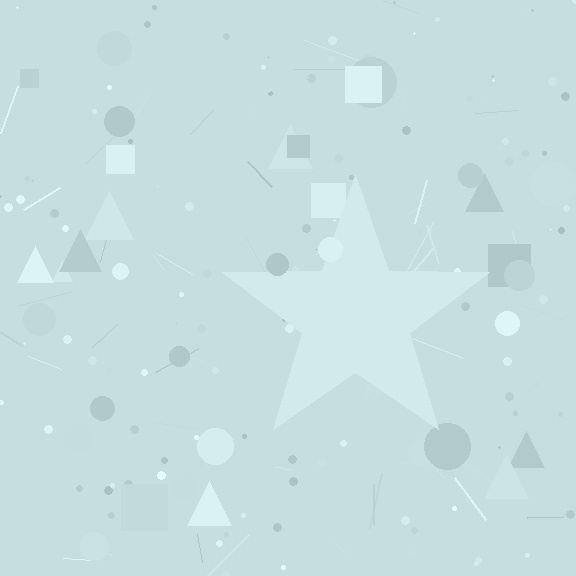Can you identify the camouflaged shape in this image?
The camouflaged shape is a star.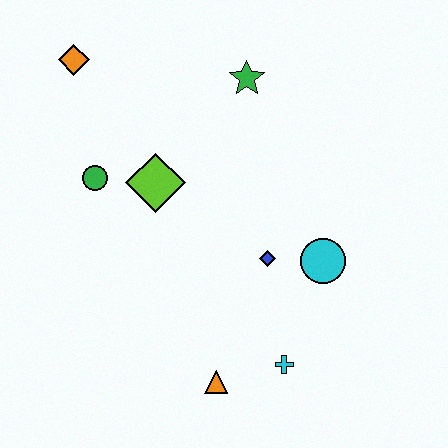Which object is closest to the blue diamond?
The cyan circle is closest to the blue diamond.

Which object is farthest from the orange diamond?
The cyan cross is farthest from the orange diamond.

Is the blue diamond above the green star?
No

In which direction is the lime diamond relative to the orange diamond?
The lime diamond is below the orange diamond.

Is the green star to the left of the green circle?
No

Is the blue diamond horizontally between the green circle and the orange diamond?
No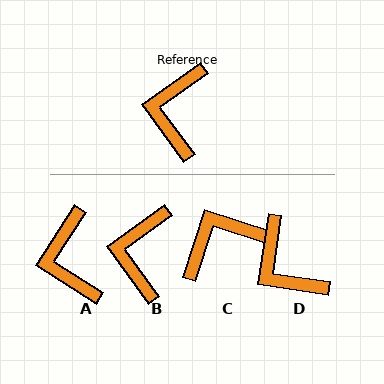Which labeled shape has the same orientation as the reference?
B.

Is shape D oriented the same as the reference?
No, it is off by about 46 degrees.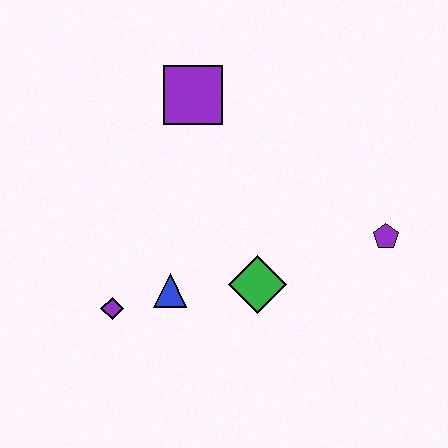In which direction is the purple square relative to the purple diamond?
The purple square is above the purple diamond.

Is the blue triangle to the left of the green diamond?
Yes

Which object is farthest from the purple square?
The purple pentagon is farthest from the purple square.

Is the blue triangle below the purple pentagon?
Yes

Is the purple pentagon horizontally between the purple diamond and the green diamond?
No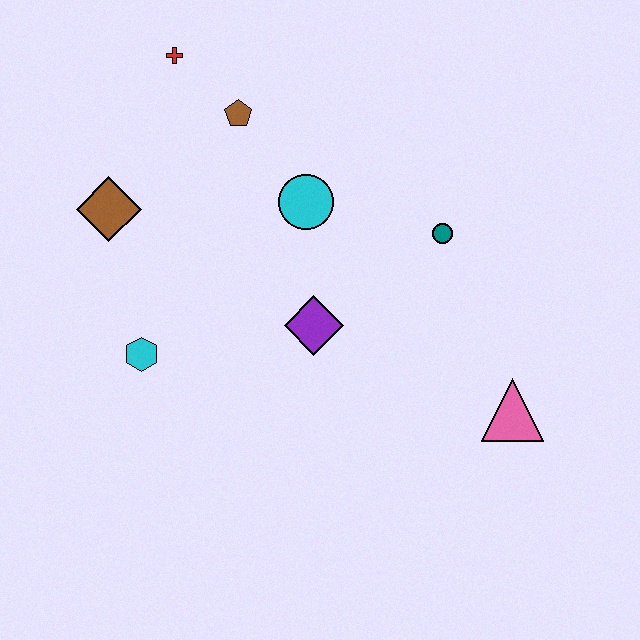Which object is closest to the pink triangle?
The teal circle is closest to the pink triangle.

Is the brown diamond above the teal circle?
Yes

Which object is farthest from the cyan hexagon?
The pink triangle is farthest from the cyan hexagon.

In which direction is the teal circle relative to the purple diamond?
The teal circle is to the right of the purple diamond.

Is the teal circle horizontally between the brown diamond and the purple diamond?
No